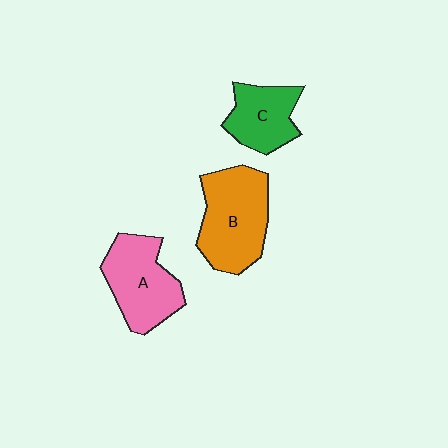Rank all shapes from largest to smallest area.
From largest to smallest: B (orange), A (pink), C (green).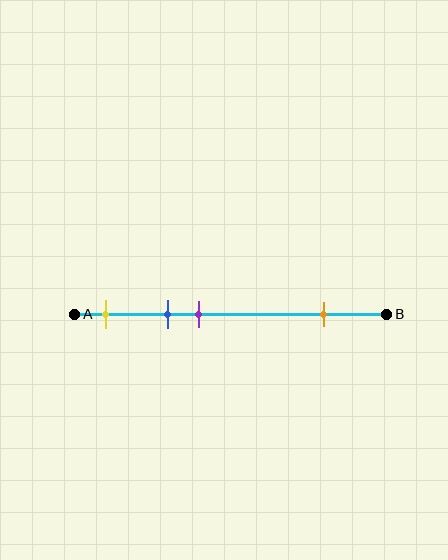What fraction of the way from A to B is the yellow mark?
The yellow mark is approximately 10% (0.1) of the way from A to B.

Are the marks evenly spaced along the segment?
No, the marks are not evenly spaced.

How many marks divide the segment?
There are 4 marks dividing the segment.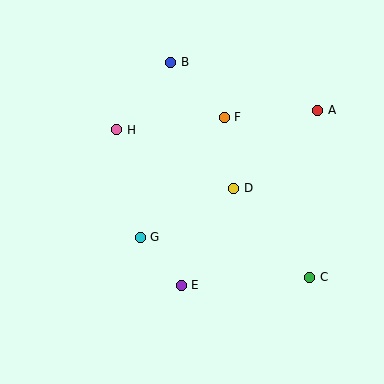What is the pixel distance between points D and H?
The distance between D and H is 131 pixels.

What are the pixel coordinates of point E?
Point E is at (181, 285).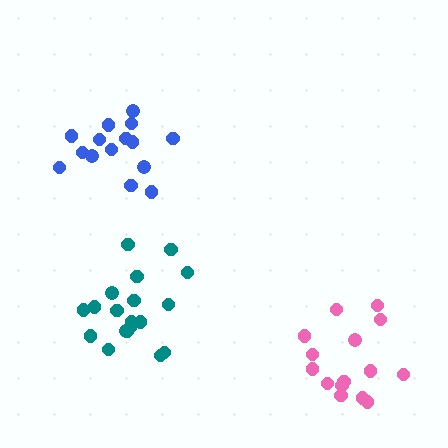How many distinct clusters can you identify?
There are 3 distinct clusters.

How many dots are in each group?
Group 1: 20 dots, Group 2: 15 dots, Group 3: 15 dots (50 total).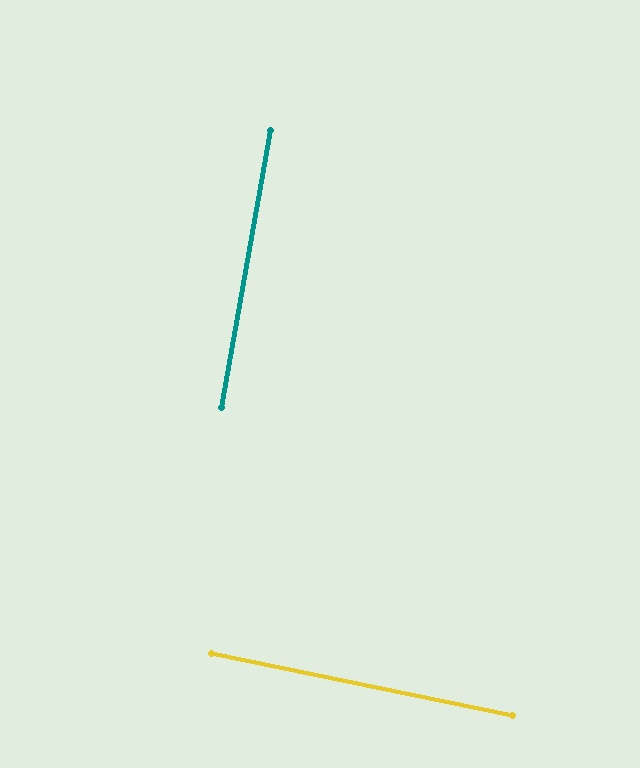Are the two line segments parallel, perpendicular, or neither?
Perpendicular — they meet at approximately 88°.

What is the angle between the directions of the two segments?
Approximately 88 degrees.